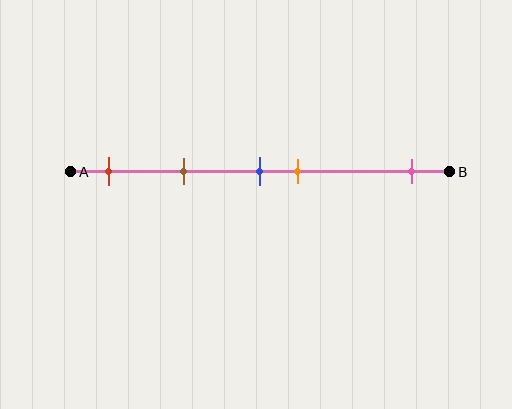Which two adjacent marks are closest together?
The blue and orange marks are the closest adjacent pair.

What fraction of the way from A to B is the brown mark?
The brown mark is approximately 30% (0.3) of the way from A to B.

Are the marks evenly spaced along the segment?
No, the marks are not evenly spaced.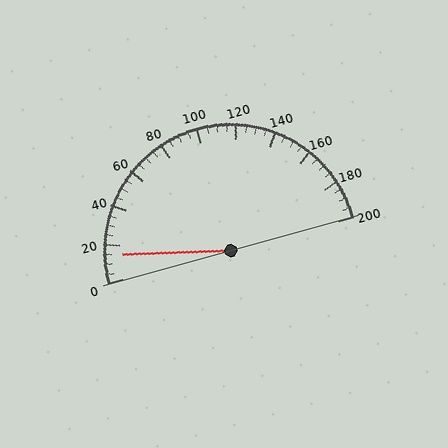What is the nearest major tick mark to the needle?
The nearest major tick mark is 20.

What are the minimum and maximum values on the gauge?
The gauge ranges from 0 to 200.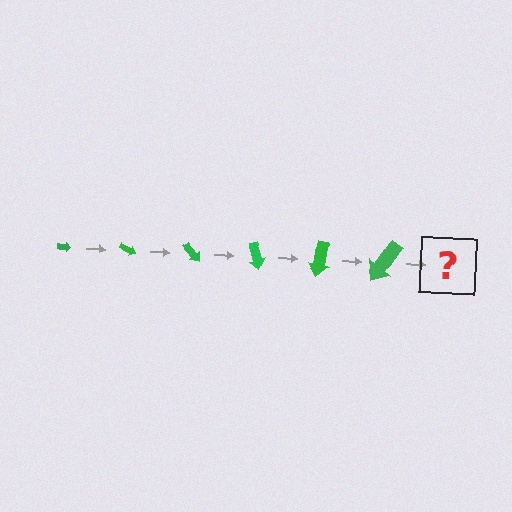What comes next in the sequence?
The next element should be an arrow, larger than the previous one and rotated 150 degrees from the start.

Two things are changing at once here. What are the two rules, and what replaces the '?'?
The two rules are that the arrow grows larger each step and it rotates 25 degrees each step. The '?' should be an arrow, larger than the previous one and rotated 150 degrees from the start.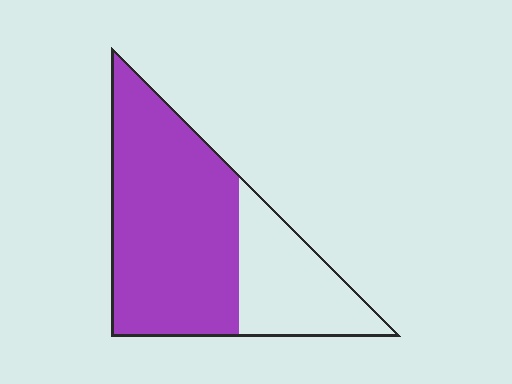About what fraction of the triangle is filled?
About two thirds (2/3).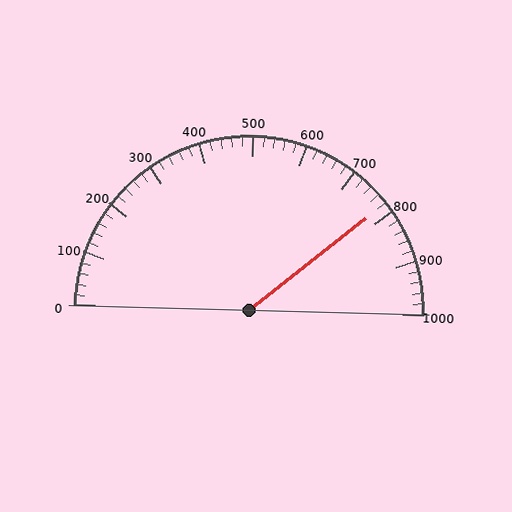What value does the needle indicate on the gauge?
The needle indicates approximately 780.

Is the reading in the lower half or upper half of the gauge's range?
The reading is in the upper half of the range (0 to 1000).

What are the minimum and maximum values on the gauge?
The gauge ranges from 0 to 1000.